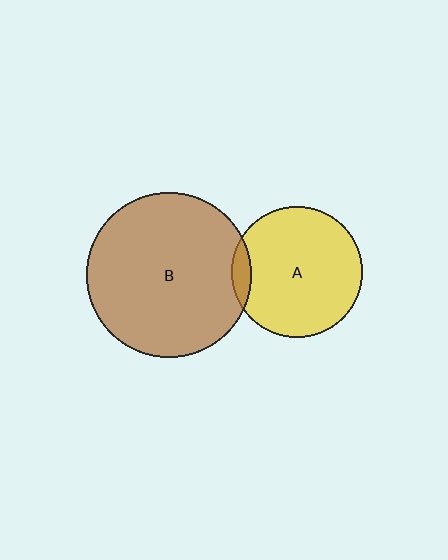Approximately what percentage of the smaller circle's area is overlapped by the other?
Approximately 10%.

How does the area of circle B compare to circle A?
Approximately 1.6 times.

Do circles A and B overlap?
Yes.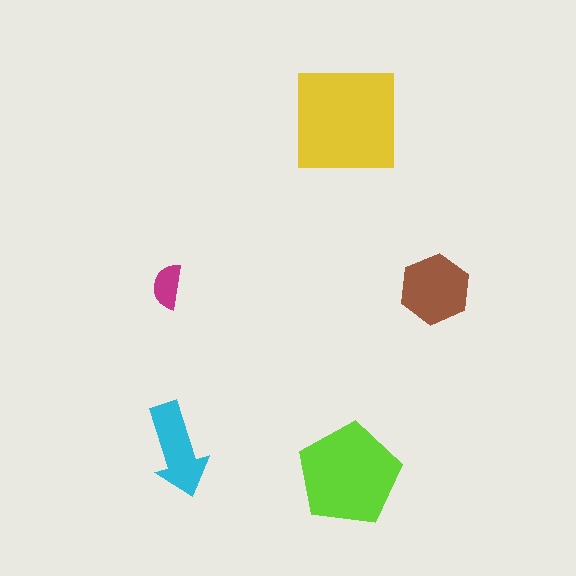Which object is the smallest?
The magenta semicircle.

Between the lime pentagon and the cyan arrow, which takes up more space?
The lime pentagon.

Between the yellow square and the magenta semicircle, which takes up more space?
The yellow square.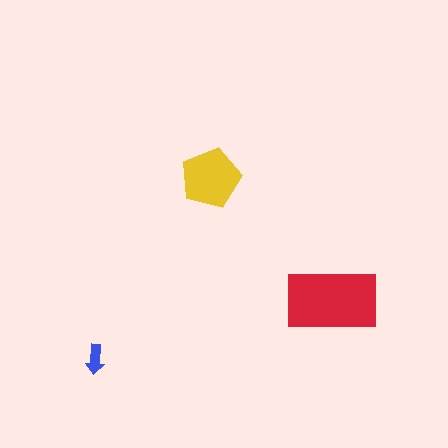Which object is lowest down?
The blue arrow is bottommost.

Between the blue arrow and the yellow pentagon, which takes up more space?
The yellow pentagon.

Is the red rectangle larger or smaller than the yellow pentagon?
Larger.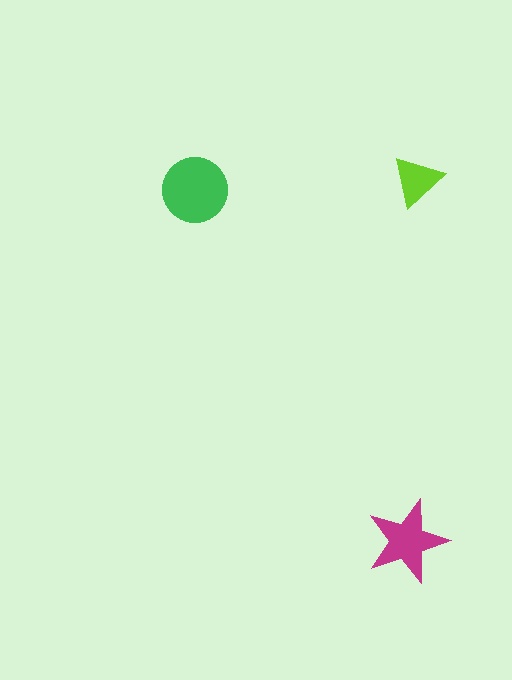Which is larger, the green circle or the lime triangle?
The green circle.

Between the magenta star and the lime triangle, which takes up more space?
The magenta star.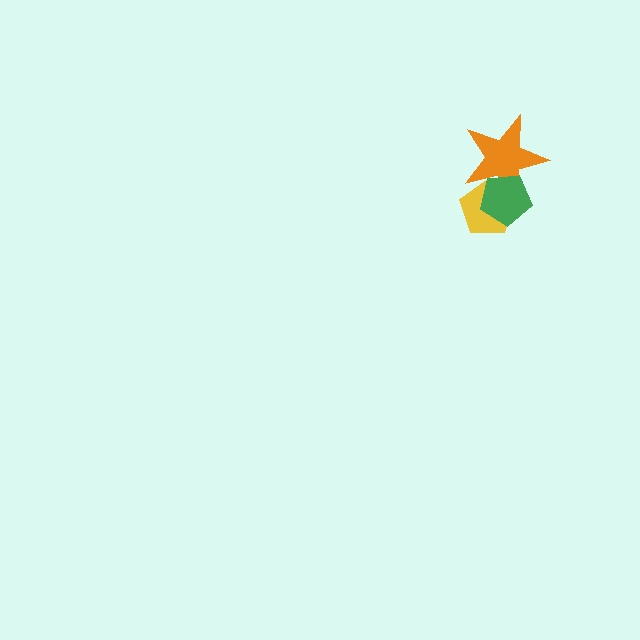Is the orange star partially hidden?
Yes, it is partially covered by another shape.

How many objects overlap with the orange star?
2 objects overlap with the orange star.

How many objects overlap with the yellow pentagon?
2 objects overlap with the yellow pentagon.